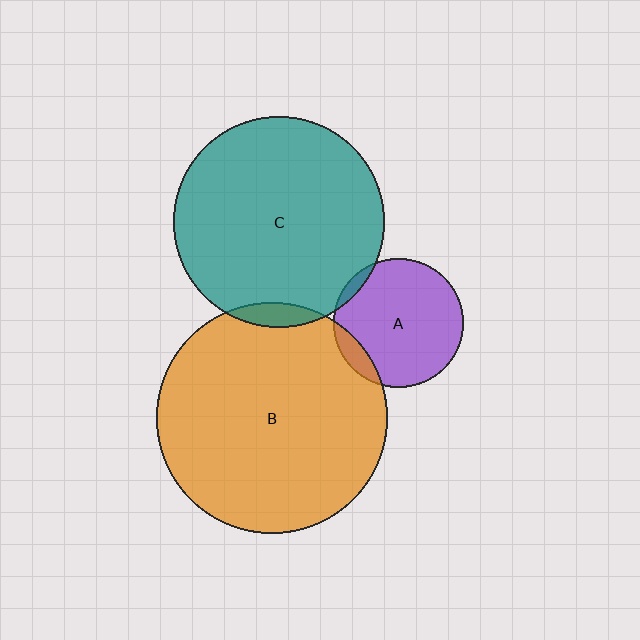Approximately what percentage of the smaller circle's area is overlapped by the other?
Approximately 10%.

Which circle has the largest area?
Circle B (orange).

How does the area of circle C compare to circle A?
Approximately 2.7 times.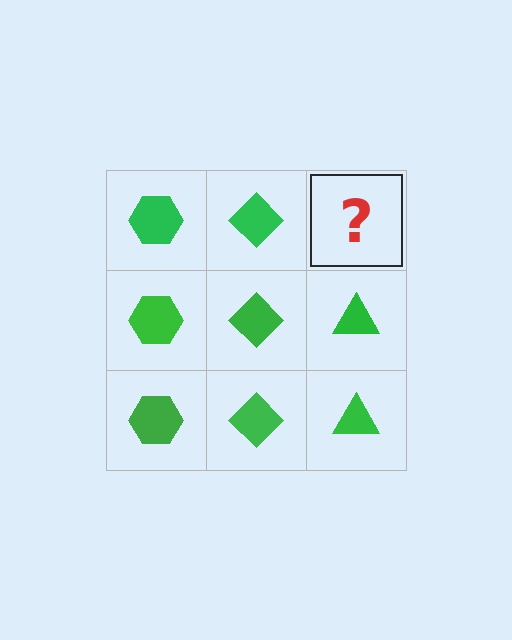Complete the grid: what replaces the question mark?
The question mark should be replaced with a green triangle.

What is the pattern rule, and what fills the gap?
The rule is that each column has a consistent shape. The gap should be filled with a green triangle.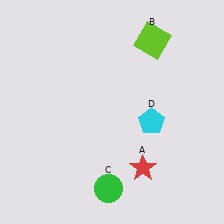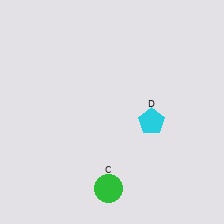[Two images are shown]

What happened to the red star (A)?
The red star (A) was removed in Image 2. It was in the bottom-right area of Image 1.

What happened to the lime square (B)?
The lime square (B) was removed in Image 2. It was in the top-right area of Image 1.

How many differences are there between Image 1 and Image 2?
There are 2 differences between the two images.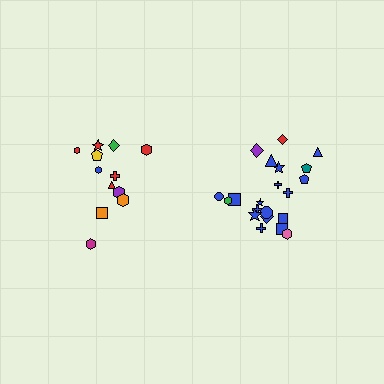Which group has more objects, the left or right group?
The right group.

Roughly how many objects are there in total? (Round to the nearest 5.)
Roughly 35 objects in total.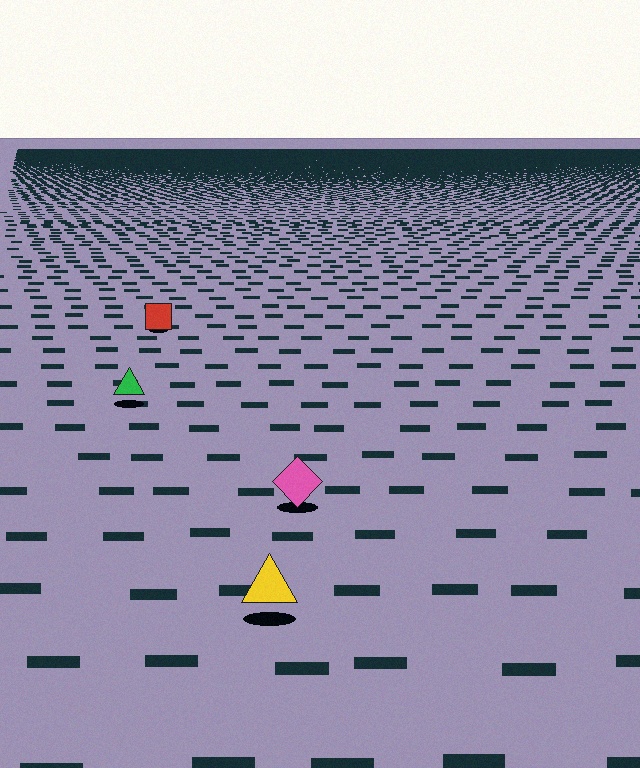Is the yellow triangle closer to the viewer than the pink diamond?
Yes. The yellow triangle is closer — you can tell from the texture gradient: the ground texture is coarser near it.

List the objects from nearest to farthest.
From nearest to farthest: the yellow triangle, the pink diamond, the green triangle, the red square.